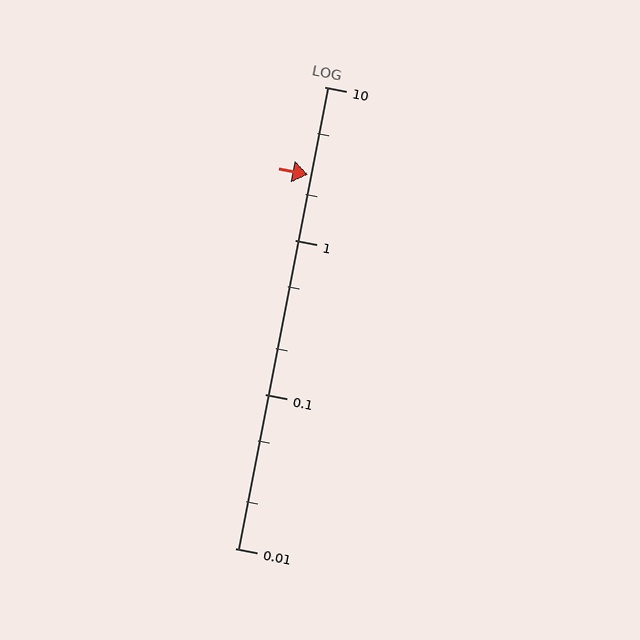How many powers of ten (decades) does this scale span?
The scale spans 3 decades, from 0.01 to 10.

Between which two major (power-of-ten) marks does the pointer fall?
The pointer is between 1 and 10.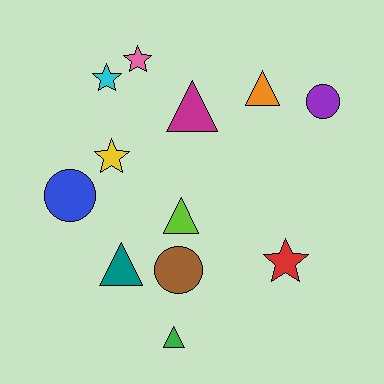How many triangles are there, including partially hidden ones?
There are 5 triangles.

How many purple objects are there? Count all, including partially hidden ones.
There is 1 purple object.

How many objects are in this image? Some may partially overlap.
There are 12 objects.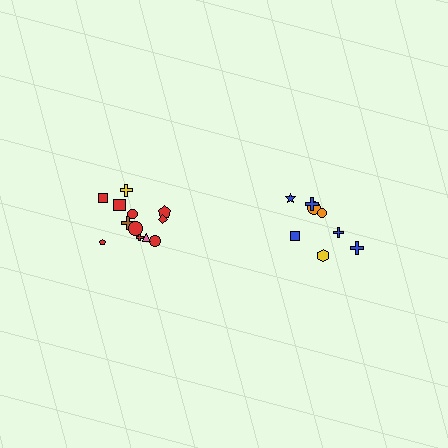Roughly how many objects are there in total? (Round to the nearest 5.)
Roughly 20 objects in total.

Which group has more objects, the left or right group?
The left group.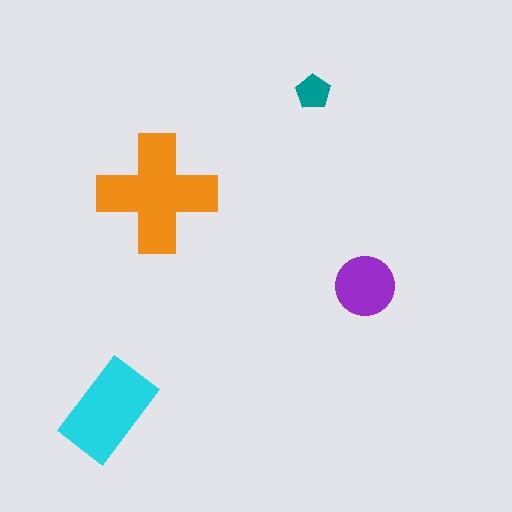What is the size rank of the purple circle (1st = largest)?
3rd.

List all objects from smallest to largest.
The teal pentagon, the purple circle, the cyan rectangle, the orange cross.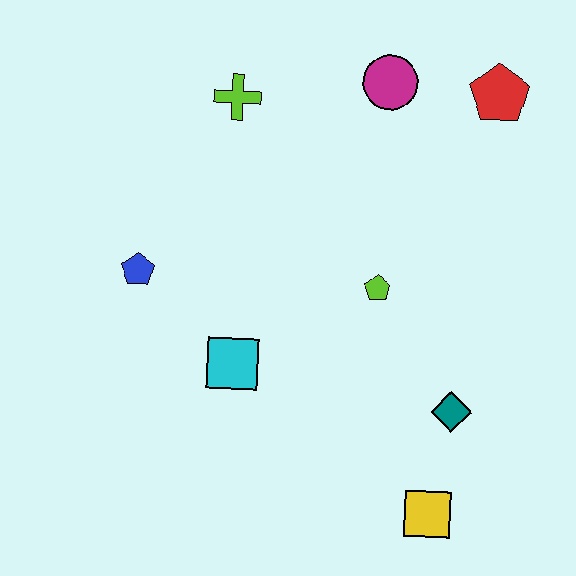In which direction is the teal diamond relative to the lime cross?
The teal diamond is below the lime cross.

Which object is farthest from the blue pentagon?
The red pentagon is farthest from the blue pentagon.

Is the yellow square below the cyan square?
Yes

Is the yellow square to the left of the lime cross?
No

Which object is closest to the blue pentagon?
The cyan square is closest to the blue pentagon.